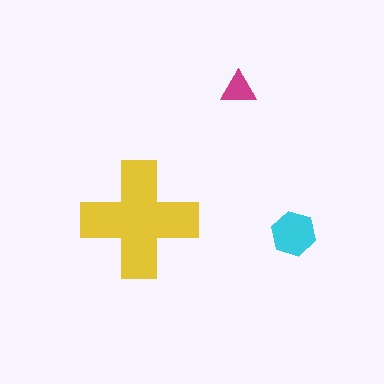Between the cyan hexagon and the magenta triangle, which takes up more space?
The cyan hexagon.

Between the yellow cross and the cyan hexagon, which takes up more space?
The yellow cross.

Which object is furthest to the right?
The cyan hexagon is rightmost.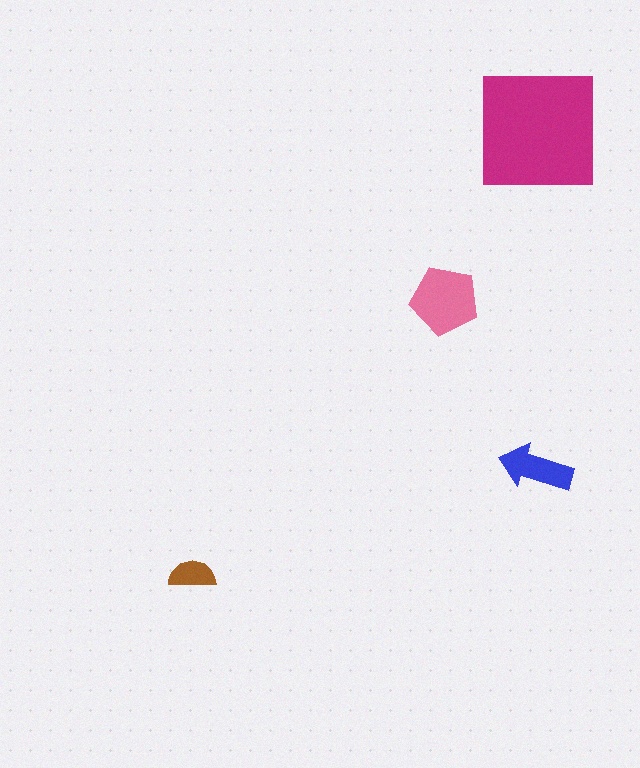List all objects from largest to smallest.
The magenta square, the pink pentagon, the blue arrow, the brown semicircle.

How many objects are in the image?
There are 4 objects in the image.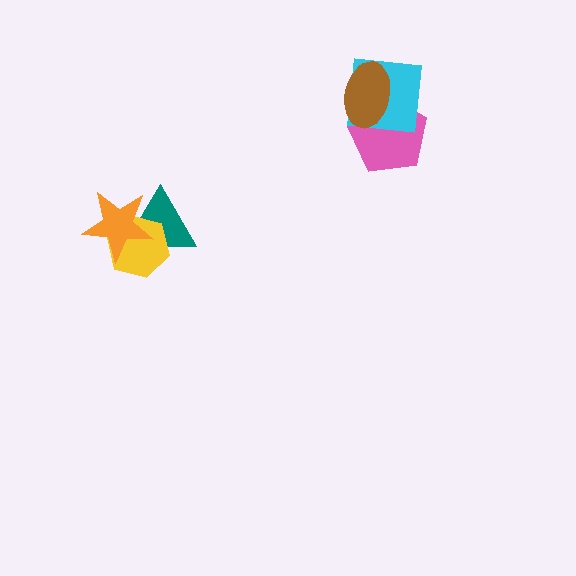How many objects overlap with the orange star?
2 objects overlap with the orange star.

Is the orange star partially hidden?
No, no other shape covers it.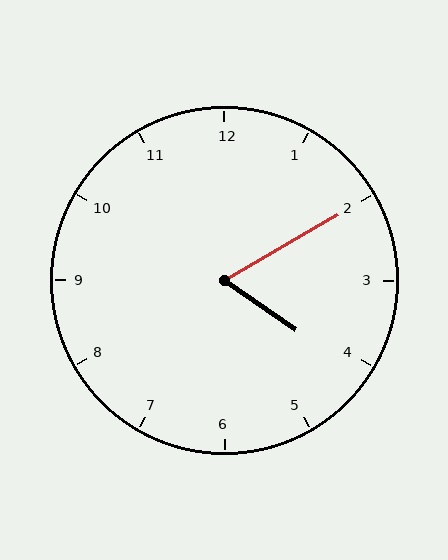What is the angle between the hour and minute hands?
Approximately 65 degrees.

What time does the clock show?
4:10.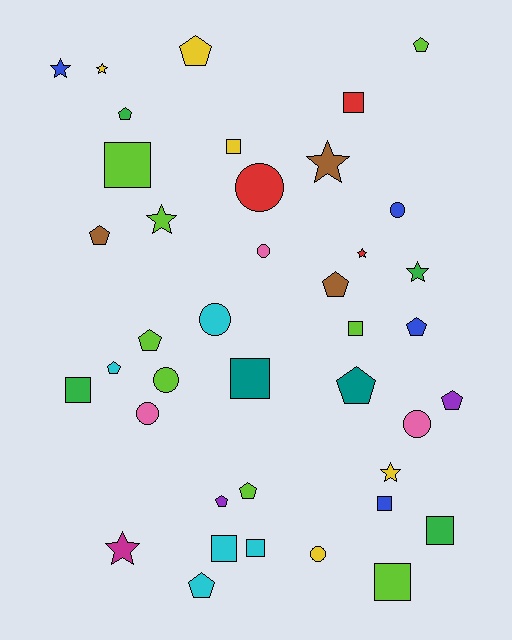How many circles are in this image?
There are 8 circles.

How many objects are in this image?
There are 40 objects.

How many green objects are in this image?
There are 4 green objects.